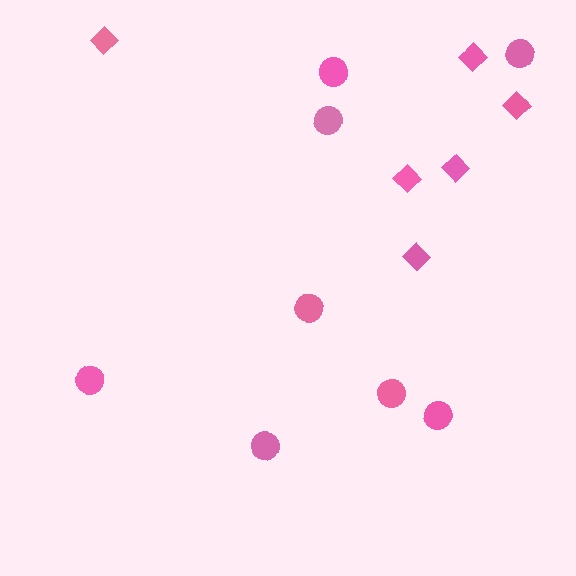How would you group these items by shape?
There are 2 groups: one group of diamonds (6) and one group of circles (8).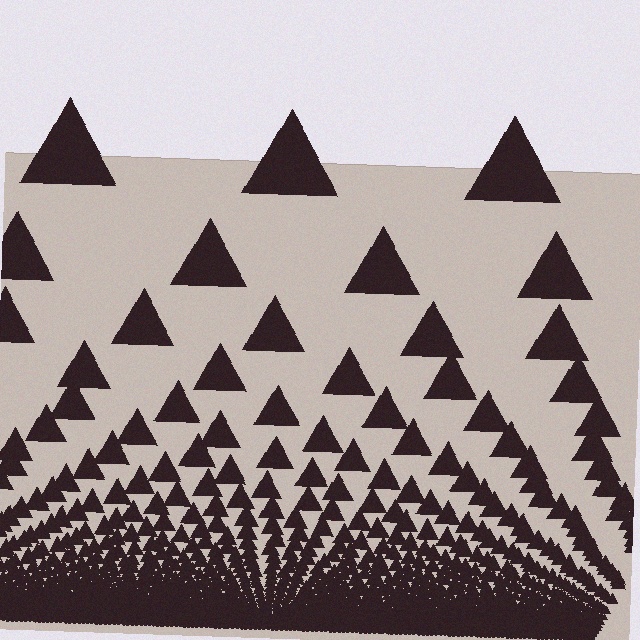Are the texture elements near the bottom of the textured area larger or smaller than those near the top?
Smaller. The gradient is inverted — elements near the bottom are smaller and denser.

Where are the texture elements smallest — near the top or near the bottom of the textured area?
Near the bottom.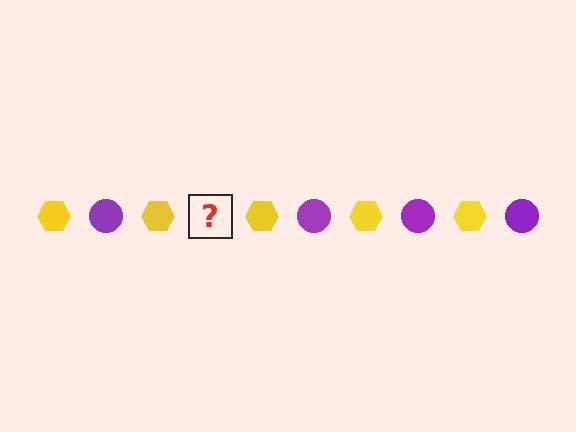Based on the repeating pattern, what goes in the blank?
The blank should be a purple circle.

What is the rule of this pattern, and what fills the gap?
The rule is that the pattern alternates between yellow hexagon and purple circle. The gap should be filled with a purple circle.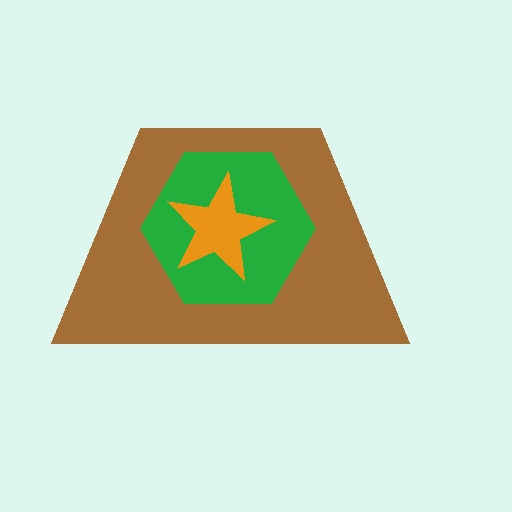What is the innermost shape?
The orange star.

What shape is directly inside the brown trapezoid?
The green hexagon.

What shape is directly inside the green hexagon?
The orange star.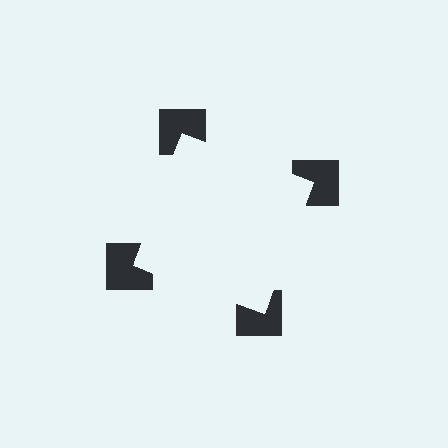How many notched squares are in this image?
There are 4 — one at each vertex of the illusory square.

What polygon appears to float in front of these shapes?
An illusory square — its edges are inferred from the aligned wedge cuts in the notched squares, not physically drawn.